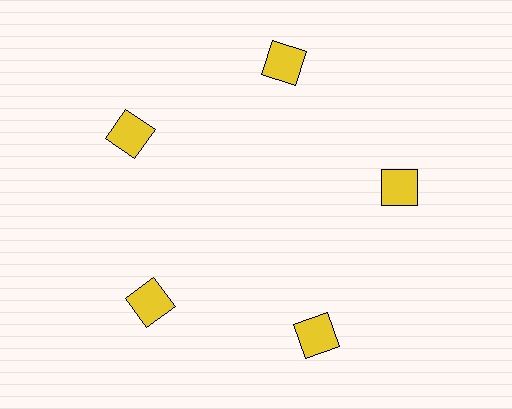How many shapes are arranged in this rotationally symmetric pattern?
There are 5 shapes, arranged in 5 groups of 1.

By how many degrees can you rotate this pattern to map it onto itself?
The pattern maps onto itself every 72 degrees of rotation.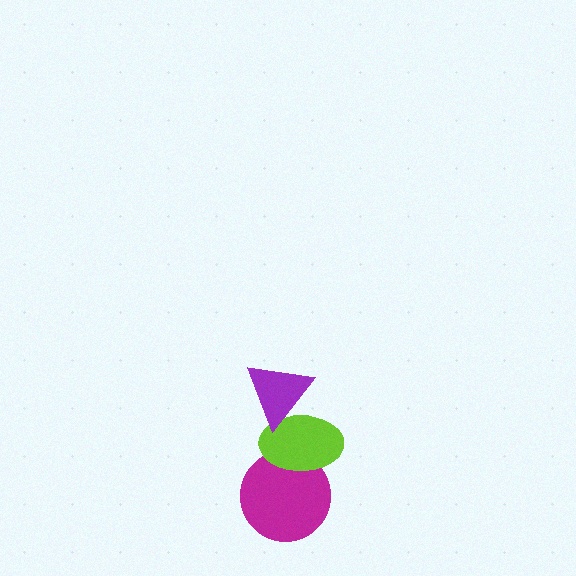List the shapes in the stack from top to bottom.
From top to bottom: the purple triangle, the lime ellipse, the magenta circle.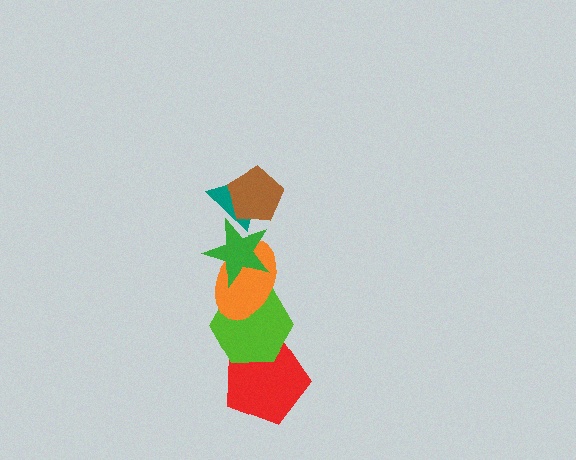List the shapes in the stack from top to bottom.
From top to bottom: the brown pentagon, the teal triangle, the green star, the orange ellipse, the lime hexagon, the red pentagon.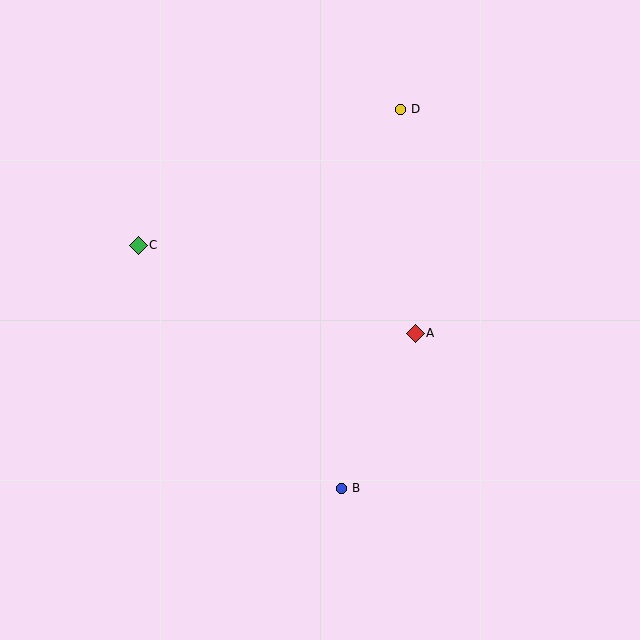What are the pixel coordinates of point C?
Point C is at (138, 245).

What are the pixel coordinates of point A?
Point A is at (415, 333).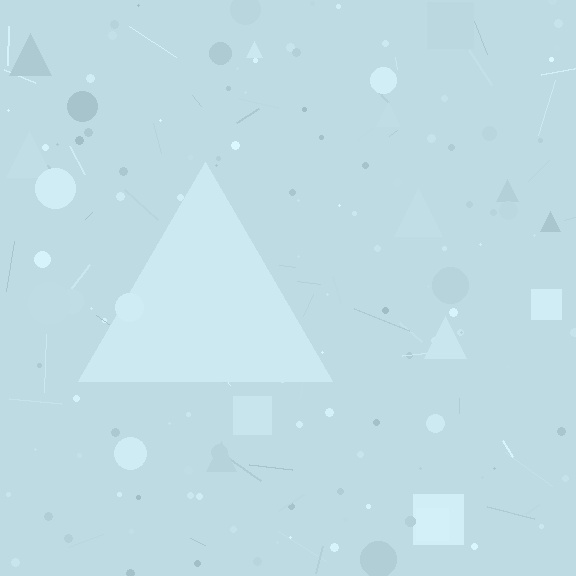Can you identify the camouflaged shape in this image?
The camouflaged shape is a triangle.